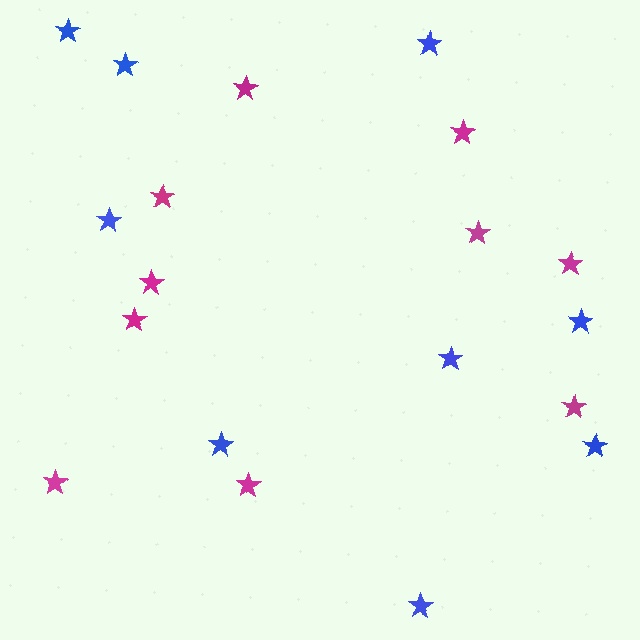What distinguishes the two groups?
There are 2 groups: one group of blue stars (9) and one group of magenta stars (10).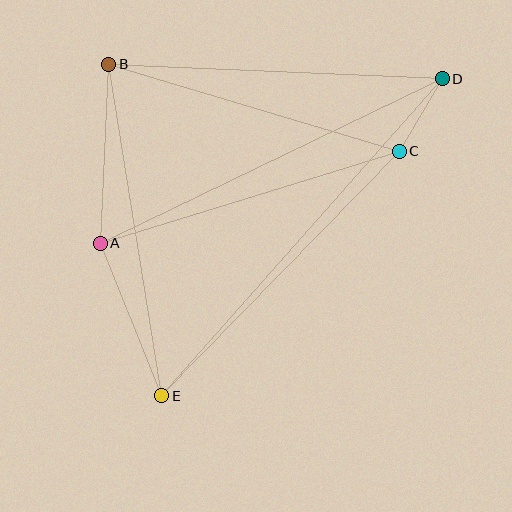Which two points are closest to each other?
Points C and D are closest to each other.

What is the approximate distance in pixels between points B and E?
The distance between B and E is approximately 336 pixels.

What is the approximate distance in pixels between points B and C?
The distance between B and C is approximately 304 pixels.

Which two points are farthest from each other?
Points D and E are farthest from each other.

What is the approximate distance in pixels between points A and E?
The distance between A and E is approximately 164 pixels.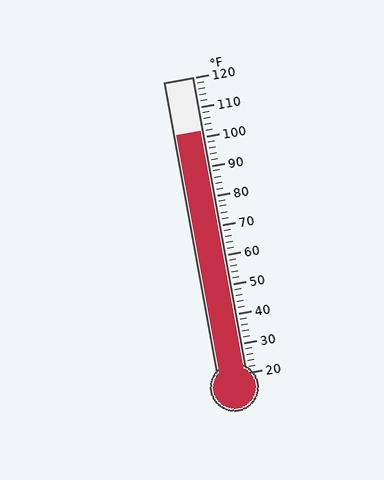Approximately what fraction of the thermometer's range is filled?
The thermometer is filled to approximately 80% of its range.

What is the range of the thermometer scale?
The thermometer scale ranges from 20°F to 120°F.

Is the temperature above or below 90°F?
The temperature is above 90°F.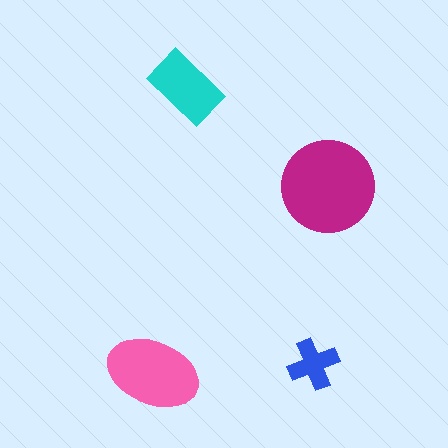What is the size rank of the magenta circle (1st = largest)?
1st.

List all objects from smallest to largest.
The blue cross, the cyan rectangle, the pink ellipse, the magenta circle.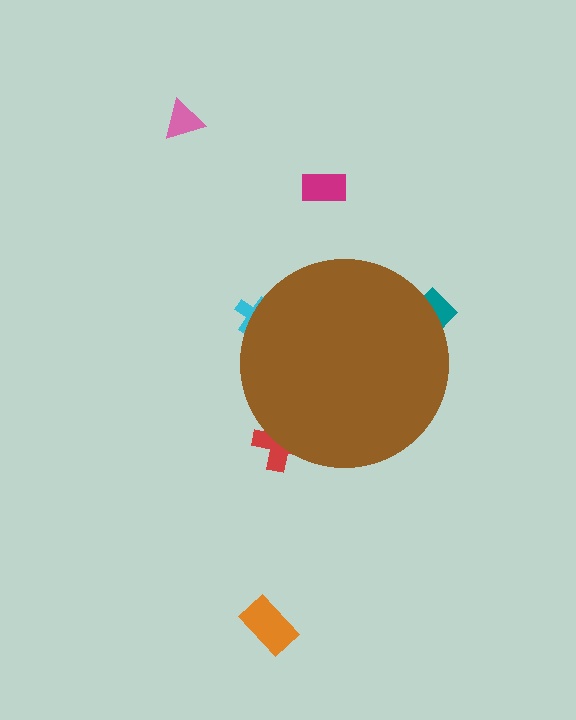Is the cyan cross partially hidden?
Yes, the cyan cross is partially hidden behind the brown circle.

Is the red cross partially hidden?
Yes, the red cross is partially hidden behind the brown circle.